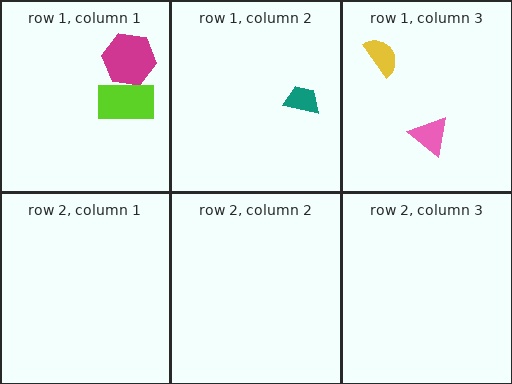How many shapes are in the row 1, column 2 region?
1.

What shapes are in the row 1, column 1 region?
The magenta hexagon, the lime rectangle.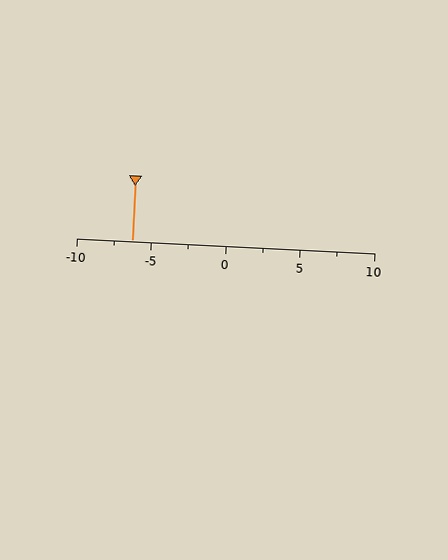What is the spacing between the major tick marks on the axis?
The major ticks are spaced 5 apart.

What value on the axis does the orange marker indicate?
The marker indicates approximately -6.2.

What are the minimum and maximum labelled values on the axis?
The axis runs from -10 to 10.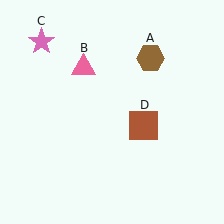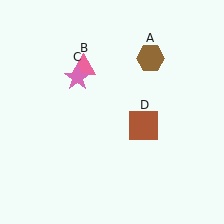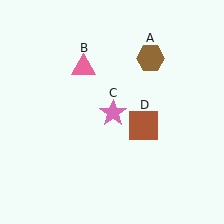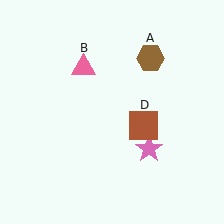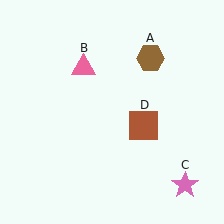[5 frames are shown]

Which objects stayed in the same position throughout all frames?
Brown hexagon (object A) and pink triangle (object B) and brown square (object D) remained stationary.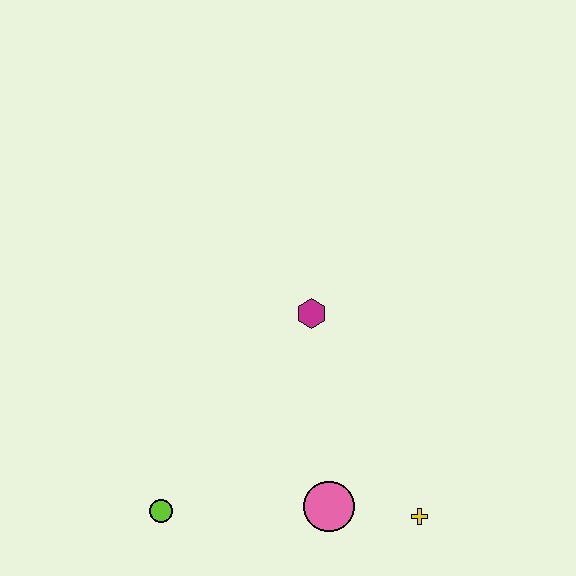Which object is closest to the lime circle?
The pink circle is closest to the lime circle.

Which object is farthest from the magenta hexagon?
The lime circle is farthest from the magenta hexagon.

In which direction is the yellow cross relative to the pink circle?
The yellow cross is to the right of the pink circle.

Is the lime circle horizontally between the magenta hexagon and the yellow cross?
No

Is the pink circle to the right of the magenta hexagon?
Yes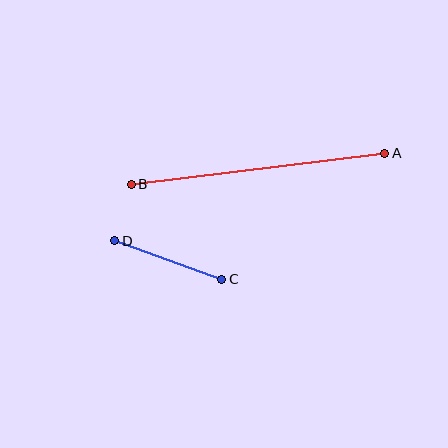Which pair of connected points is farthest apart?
Points A and B are farthest apart.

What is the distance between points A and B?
The distance is approximately 255 pixels.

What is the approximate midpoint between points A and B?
The midpoint is at approximately (258, 169) pixels.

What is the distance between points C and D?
The distance is approximately 114 pixels.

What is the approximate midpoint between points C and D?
The midpoint is at approximately (168, 260) pixels.